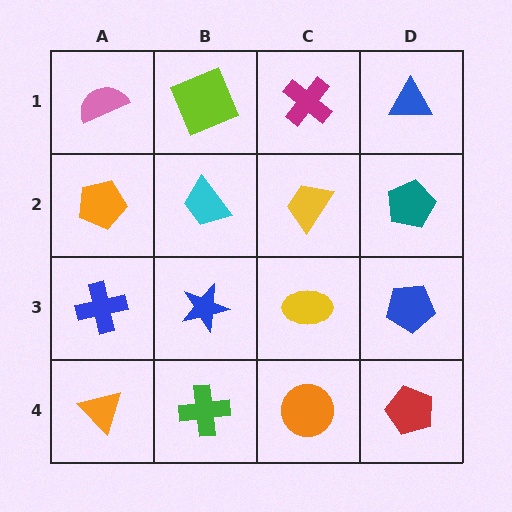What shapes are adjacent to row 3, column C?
A yellow trapezoid (row 2, column C), an orange circle (row 4, column C), a blue star (row 3, column B), a blue pentagon (row 3, column D).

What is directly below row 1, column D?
A teal pentagon.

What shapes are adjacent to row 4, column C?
A yellow ellipse (row 3, column C), a green cross (row 4, column B), a red pentagon (row 4, column D).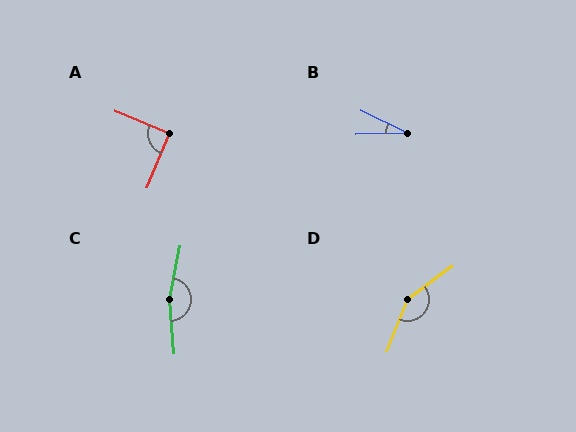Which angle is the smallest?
B, at approximately 28 degrees.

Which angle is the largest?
C, at approximately 164 degrees.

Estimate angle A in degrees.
Approximately 90 degrees.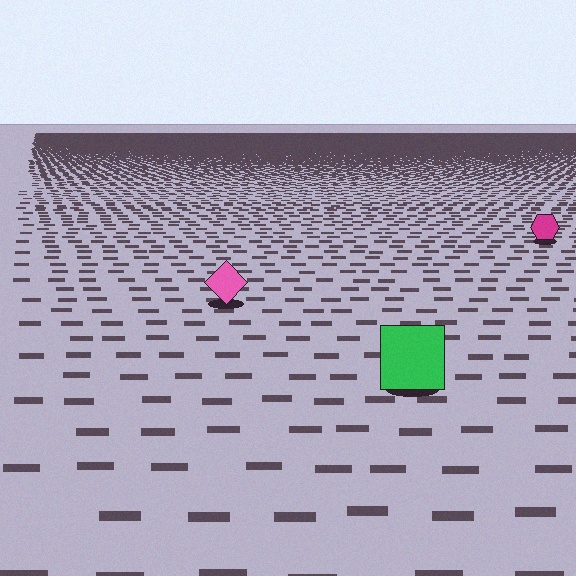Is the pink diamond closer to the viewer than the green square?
No. The green square is closer — you can tell from the texture gradient: the ground texture is coarser near it.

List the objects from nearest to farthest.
From nearest to farthest: the green square, the pink diamond, the magenta hexagon.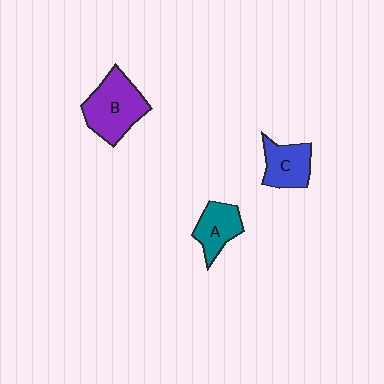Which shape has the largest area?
Shape B (purple).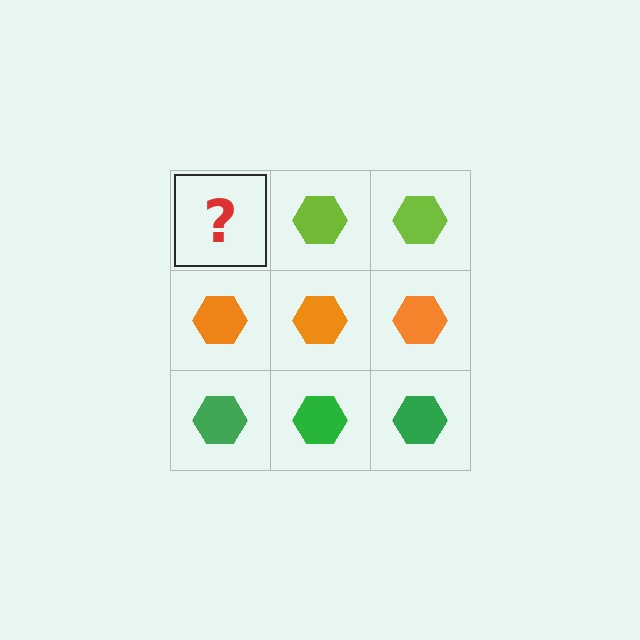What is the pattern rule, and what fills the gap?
The rule is that each row has a consistent color. The gap should be filled with a lime hexagon.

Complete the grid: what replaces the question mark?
The question mark should be replaced with a lime hexagon.